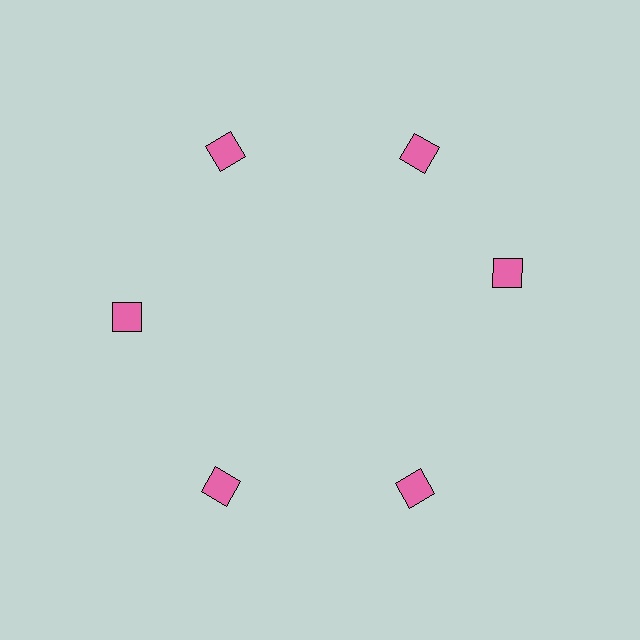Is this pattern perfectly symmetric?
No. The 6 pink squares are arranged in a ring, but one element near the 3 o'clock position is rotated out of alignment along the ring, breaking the 6-fold rotational symmetry.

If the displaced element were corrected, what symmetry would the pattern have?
It would have 6-fold rotational symmetry — the pattern would map onto itself every 60 degrees.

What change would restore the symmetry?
The symmetry would be restored by rotating it back into even spacing with its neighbors so that all 6 squares sit at equal angles and equal distance from the center.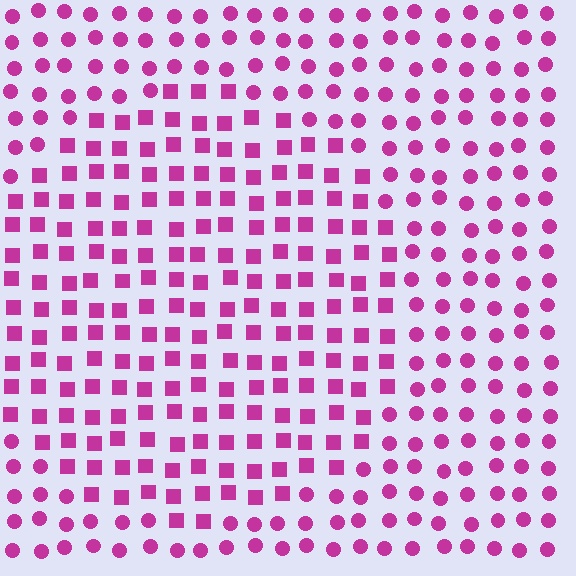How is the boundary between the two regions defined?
The boundary is defined by a change in element shape: squares inside vs. circles outside. All elements share the same color and spacing.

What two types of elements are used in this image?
The image uses squares inside the circle region and circles outside it.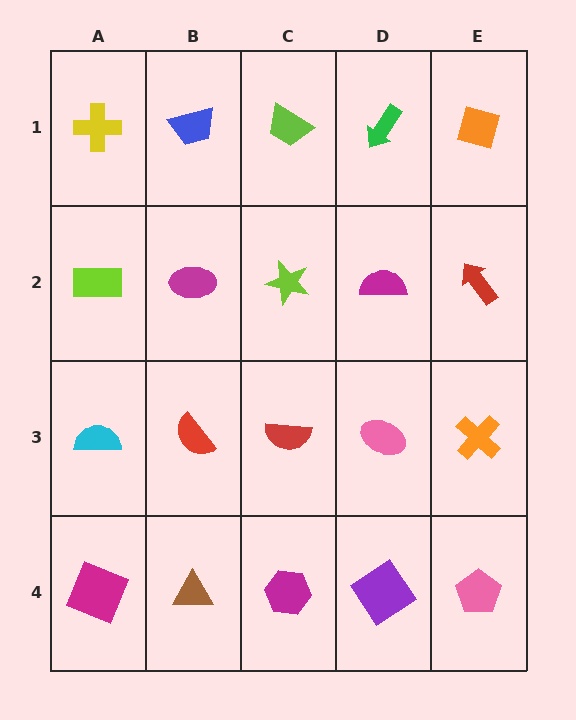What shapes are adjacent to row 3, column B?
A magenta ellipse (row 2, column B), a brown triangle (row 4, column B), a cyan semicircle (row 3, column A), a red semicircle (row 3, column C).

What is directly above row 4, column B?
A red semicircle.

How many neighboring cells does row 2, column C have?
4.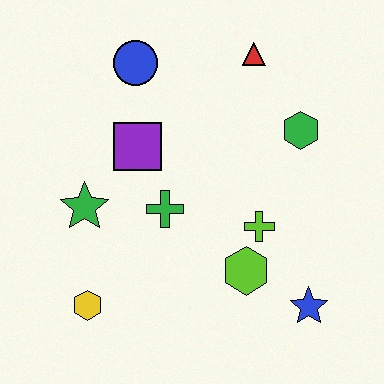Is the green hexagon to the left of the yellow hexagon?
No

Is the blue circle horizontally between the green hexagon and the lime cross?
No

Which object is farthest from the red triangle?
The yellow hexagon is farthest from the red triangle.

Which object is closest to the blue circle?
The purple square is closest to the blue circle.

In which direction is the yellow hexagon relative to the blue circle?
The yellow hexagon is below the blue circle.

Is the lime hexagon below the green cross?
Yes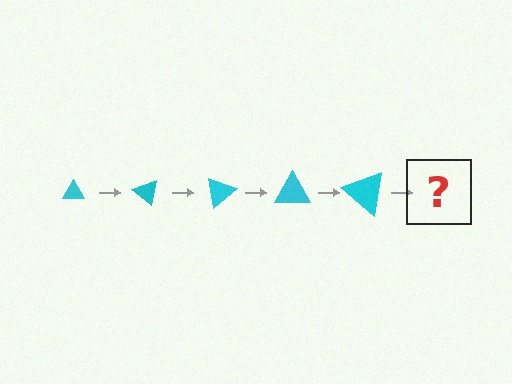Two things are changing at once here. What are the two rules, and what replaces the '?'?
The two rules are that the triangle grows larger each step and it rotates 40 degrees each step. The '?' should be a triangle, larger than the previous one and rotated 200 degrees from the start.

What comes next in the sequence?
The next element should be a triangle, larger than the previous one and rotated 200 degrees from the start.